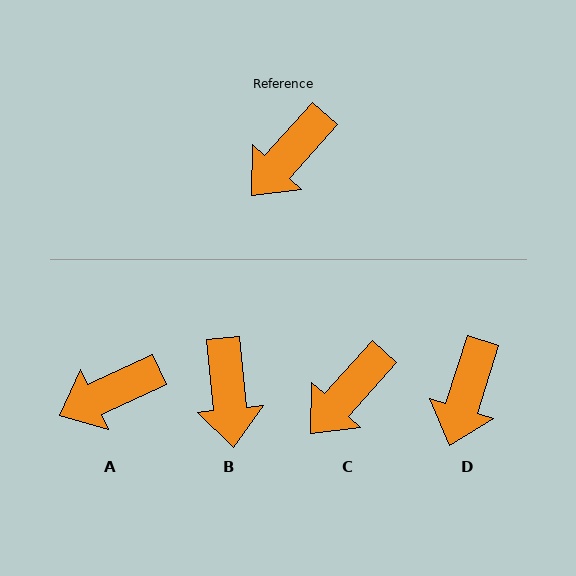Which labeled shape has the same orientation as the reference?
C.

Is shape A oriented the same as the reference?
No, it is off by about 23 degrees.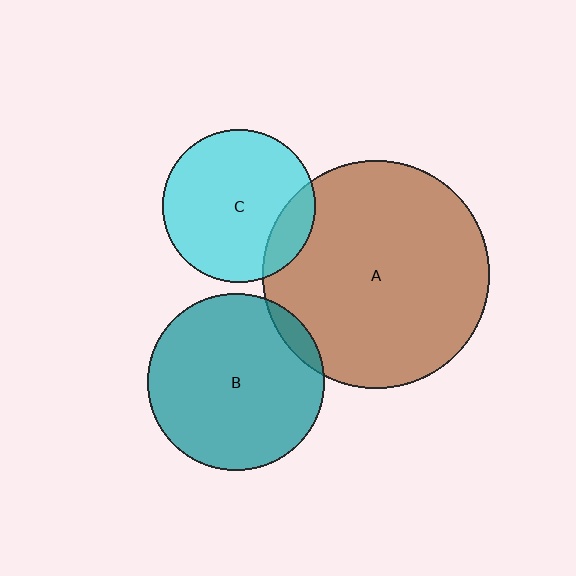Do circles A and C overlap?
Yes.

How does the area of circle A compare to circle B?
Approximately 1.7 times.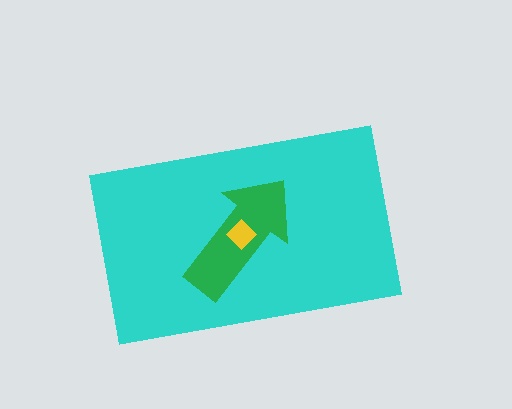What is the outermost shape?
The cyan rectangle.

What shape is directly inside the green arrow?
The yellow diamond.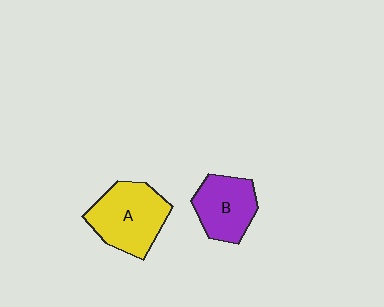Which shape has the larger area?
Shape A (yellow).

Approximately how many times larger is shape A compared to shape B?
Approximately 1.3 times.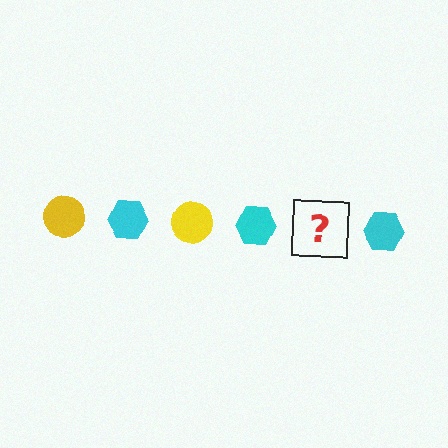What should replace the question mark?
The question mark should be replaced with a yellow circle.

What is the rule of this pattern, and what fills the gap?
The rule is that the pattern alternates between yellow circle and cyan hexagon. The gap should be filled with a yellow circle.